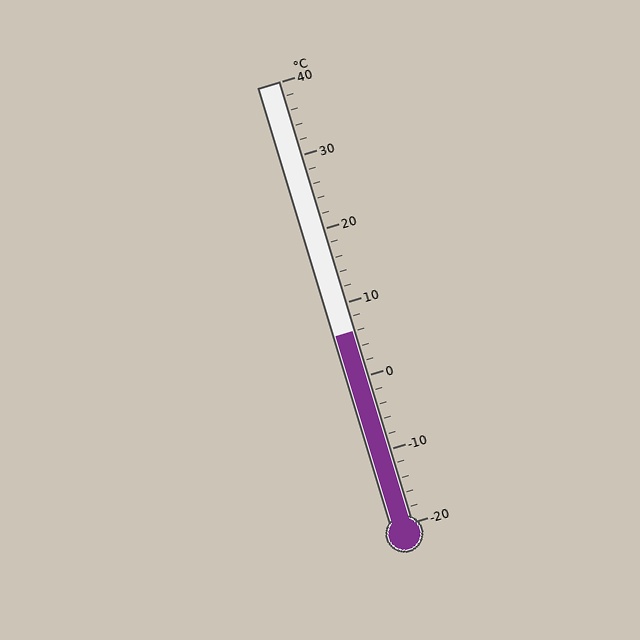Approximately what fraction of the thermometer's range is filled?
The thermometer is filled to approximately 45% of its range.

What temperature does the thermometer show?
The thermometer shows approximately 6°C.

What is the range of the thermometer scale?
The thermometer scale ranges from -20°C to 40°C.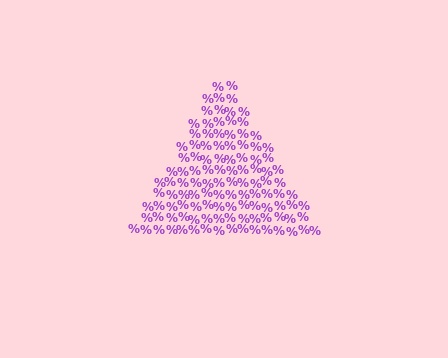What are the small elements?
The small elements are percent signs.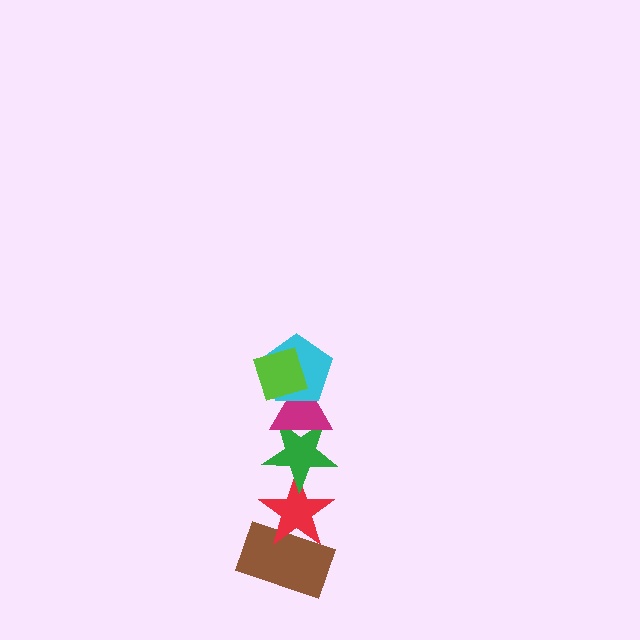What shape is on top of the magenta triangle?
The cyan pentagon is on top of the magenta triangle.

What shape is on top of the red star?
The green star is on top of the red star.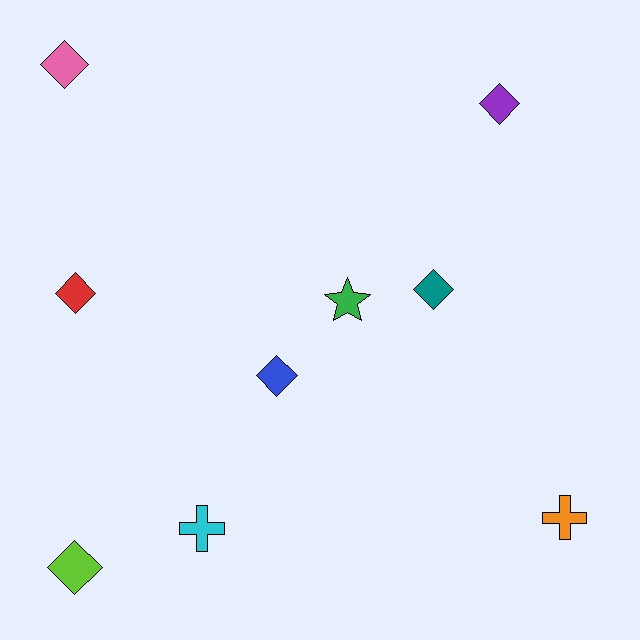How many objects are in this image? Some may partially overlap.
There are 9 objects.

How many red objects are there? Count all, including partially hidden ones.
There is 1 red object.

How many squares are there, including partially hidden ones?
There are no squares.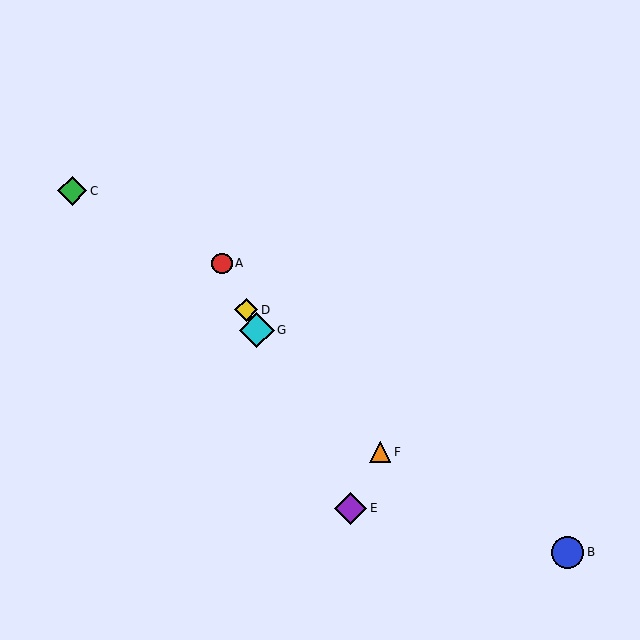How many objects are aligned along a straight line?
4 objects (A, D, E, G) are aligned along a straight line.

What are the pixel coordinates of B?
Object B is at (567, 552).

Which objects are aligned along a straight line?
Objects A, D, E, G are aligned along a straight line.